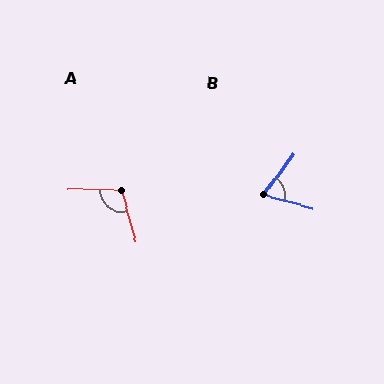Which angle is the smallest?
B, at approximately 68 degrees.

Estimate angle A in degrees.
Approximately 104 degrees.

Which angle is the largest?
A, at approximately 104 degrees.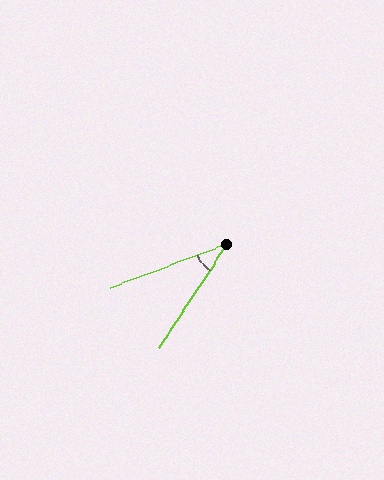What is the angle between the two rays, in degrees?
Approximately 36 degrees.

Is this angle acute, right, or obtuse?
It is acute.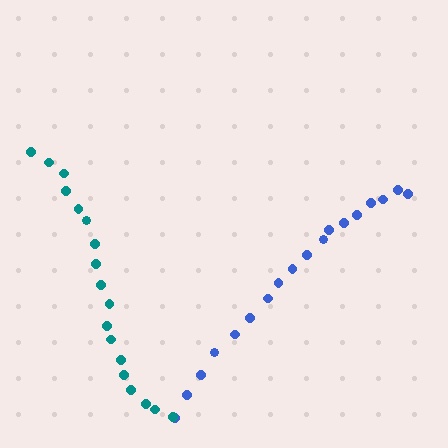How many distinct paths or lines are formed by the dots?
There are 2 distinct paths.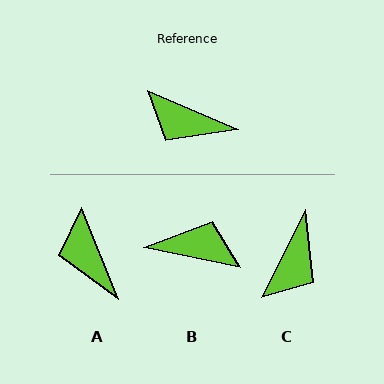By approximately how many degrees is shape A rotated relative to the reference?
Approximately 45 degrees clockwise.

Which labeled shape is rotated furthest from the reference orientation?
B, about 169 degrees away.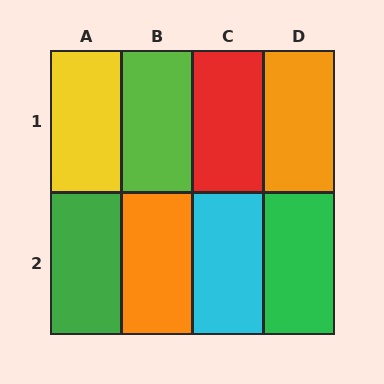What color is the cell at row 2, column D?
Green.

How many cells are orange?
2 cells are orange.